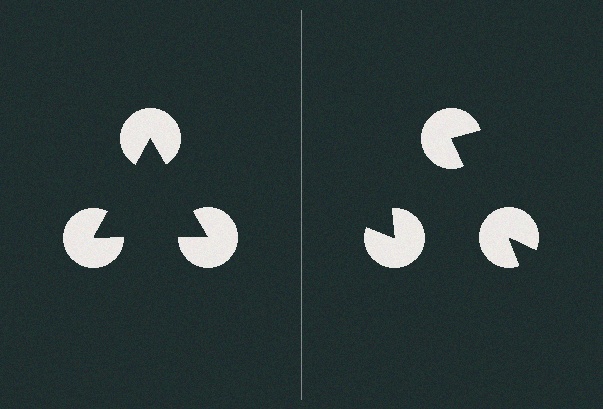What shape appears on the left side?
An illusory triangle.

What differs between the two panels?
The pac-man discs are positioned identically on both sides; only the wedge orientations differ. On the left they align to a triangle; on the right they are misaligned.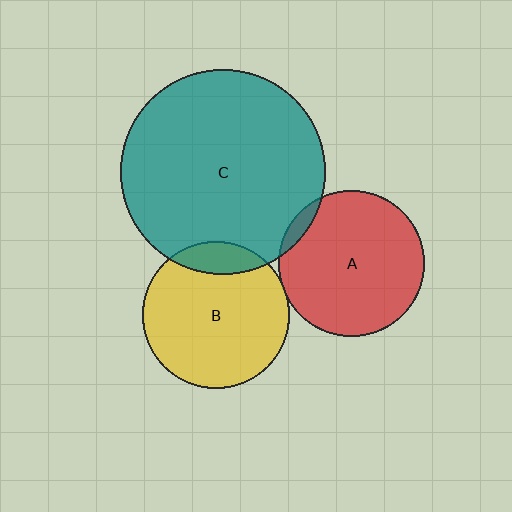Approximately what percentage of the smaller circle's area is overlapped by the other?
Approximately 5%.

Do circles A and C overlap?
Yes.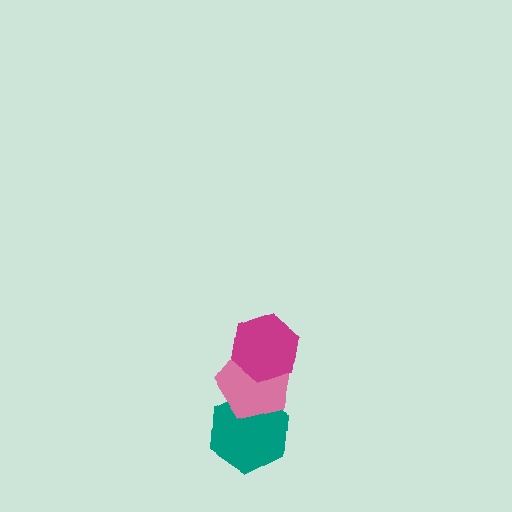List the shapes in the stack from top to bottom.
From top to bottom: the magenta hexagon, the pink pentagon, the teal hexagon.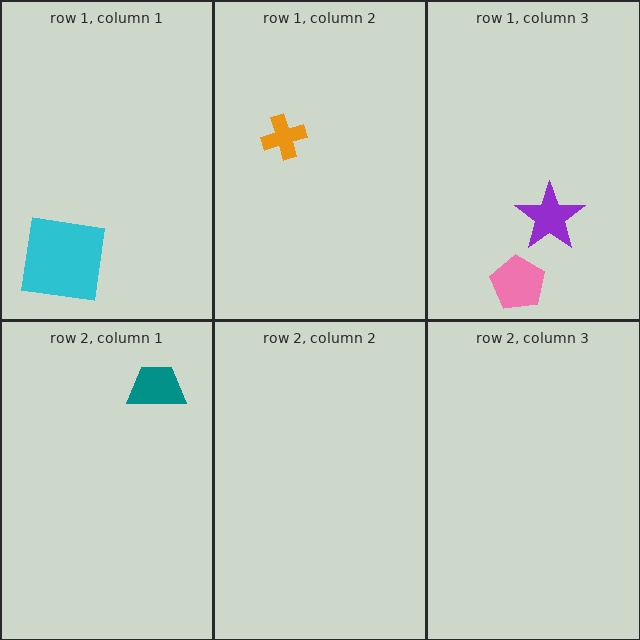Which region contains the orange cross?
The row 1, column 2 region.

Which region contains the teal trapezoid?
The row 2, column 1 region.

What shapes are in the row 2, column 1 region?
The teal trapezoid.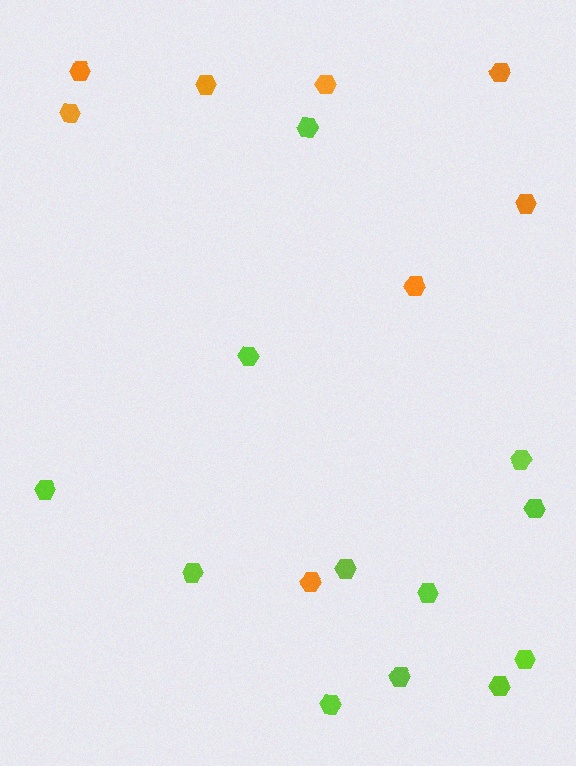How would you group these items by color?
There are 2 groups: one group of orange hexagons (8) and one group of lime hexagons (12).